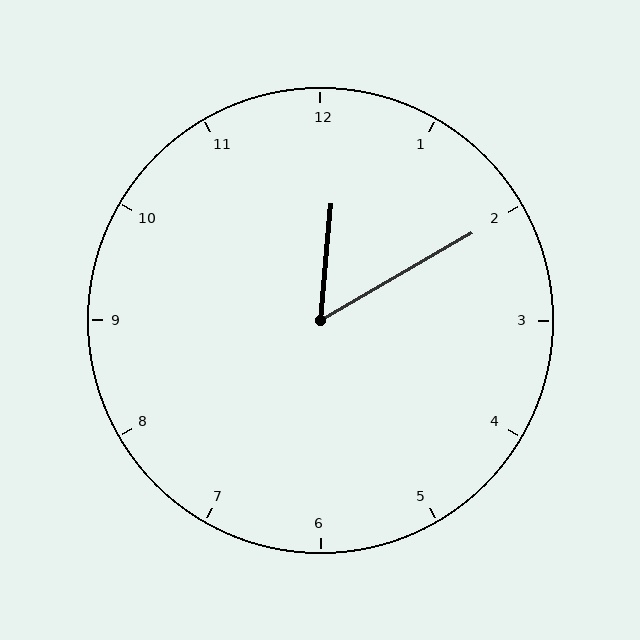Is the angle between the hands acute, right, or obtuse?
It is acute.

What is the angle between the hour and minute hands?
Approximately 55 degrees.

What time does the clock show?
12:10.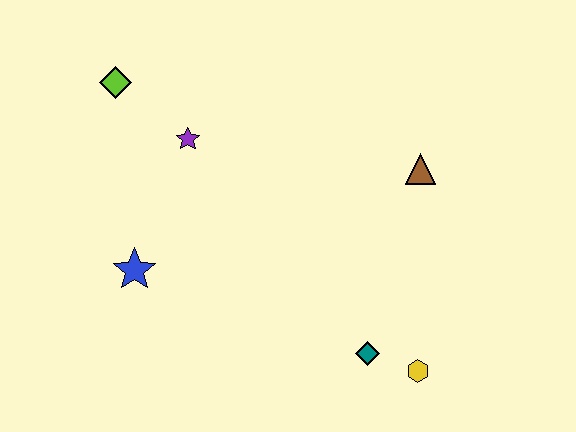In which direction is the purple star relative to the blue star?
The purple star is above the blue star.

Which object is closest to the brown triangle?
The teal diamond is closest to the brown triangle.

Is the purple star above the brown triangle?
Yes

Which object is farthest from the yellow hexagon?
The lime diamond is farthest from the yellow hexagon.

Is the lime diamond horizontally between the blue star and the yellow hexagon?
No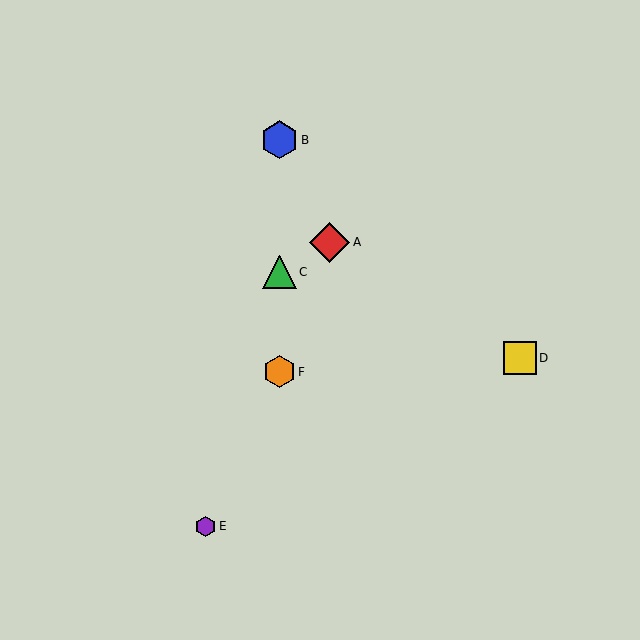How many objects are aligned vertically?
3 objects (B, C, F) are aligned vertically.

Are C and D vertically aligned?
No, C is at x≈279 and D is at x≈520.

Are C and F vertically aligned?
Yes, both are at x≈279.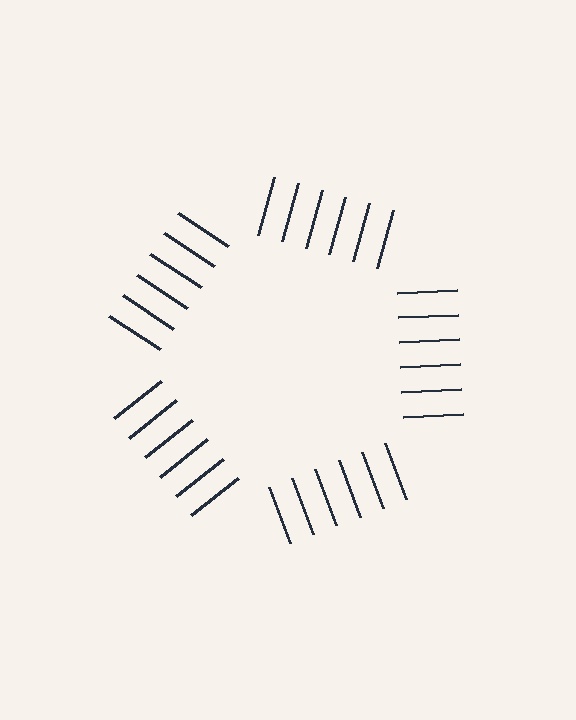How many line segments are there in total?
30 — 6 along each of the 5 edges.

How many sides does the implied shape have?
5 sides — the line-ends trace a pentagon.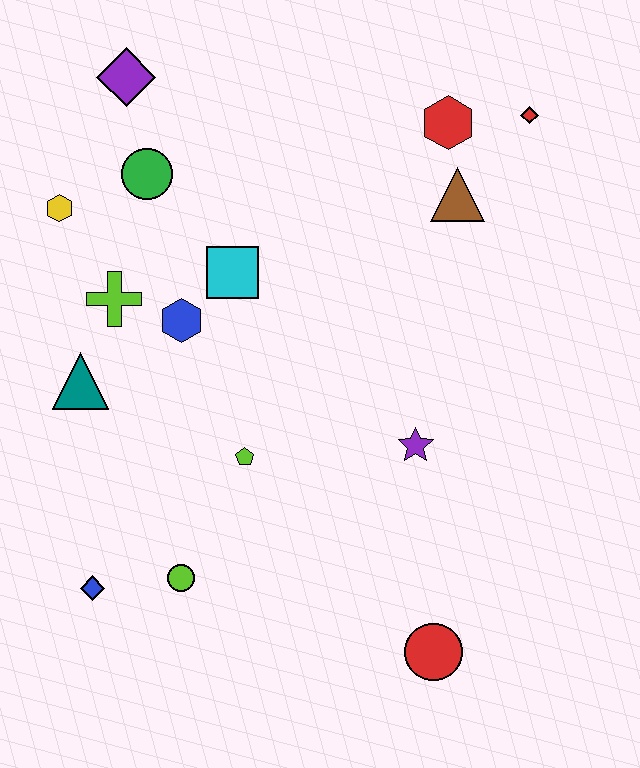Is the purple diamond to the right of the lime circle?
No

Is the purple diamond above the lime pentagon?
Yes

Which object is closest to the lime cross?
The blue hexagon is closest to the lime cross.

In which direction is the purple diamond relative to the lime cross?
The purple diamond is above the lime cross.